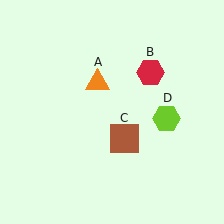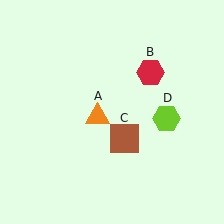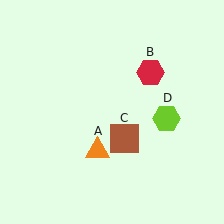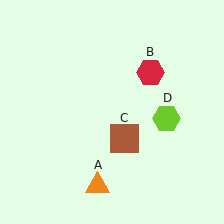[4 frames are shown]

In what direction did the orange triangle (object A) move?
The orange triangle (object A) moved down.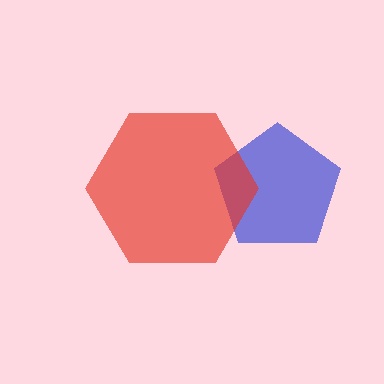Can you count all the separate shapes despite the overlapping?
Yes, there are 2 separate shapes.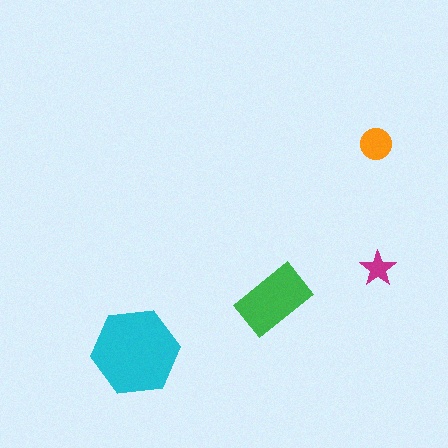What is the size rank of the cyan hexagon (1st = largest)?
1st.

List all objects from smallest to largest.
The magenta star, the orange circle, the green rectangle, the cyan hexagon.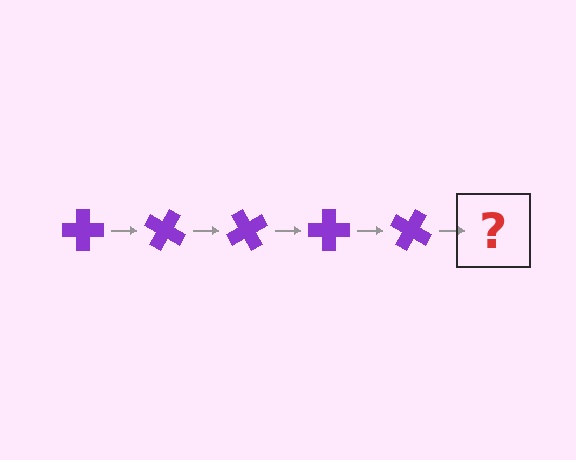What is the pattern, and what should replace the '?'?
The pattern is that the cross rotates 30 degrees each step. The '?' should be a purple cross rotated 150 degrees.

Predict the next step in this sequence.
The next step is a purple cross rotated 150 degrees.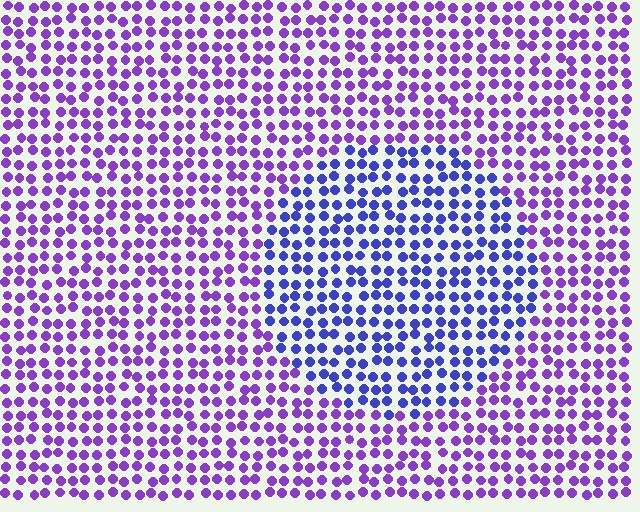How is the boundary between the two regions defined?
The boundary is defined purely by a slight shift in hue (about 36 degrees). Spacing, size, and orientation are identical on both sides.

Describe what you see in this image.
The image is filled with small purple elements in a uniform arrangement. A circle-shaped region is visible where the elements are tinted to a slightly different hue, forming a subtle color boundary.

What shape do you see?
I see a circle.